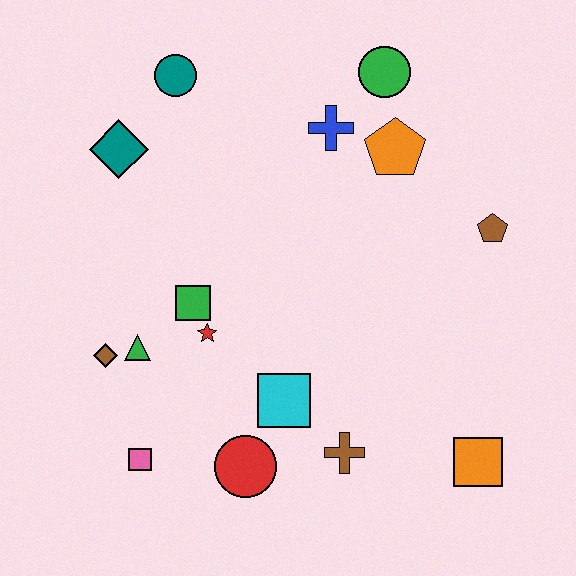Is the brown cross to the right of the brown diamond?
Yes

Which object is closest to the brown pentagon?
The orange pentagon is closest to the brown pentagon.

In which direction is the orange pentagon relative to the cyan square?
The orange pentagon is above the cyan square.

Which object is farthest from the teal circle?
The orange square is farthest from the teal circle.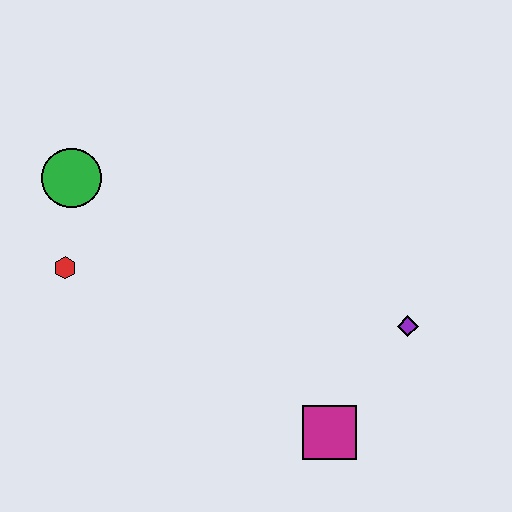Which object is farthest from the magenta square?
The green circle is farthest from the magenta square.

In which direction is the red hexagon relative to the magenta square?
The red hexagon is to the left of the magenta square.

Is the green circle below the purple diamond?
No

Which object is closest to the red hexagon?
The green circle is closest to the red hexagon.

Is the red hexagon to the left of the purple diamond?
Yes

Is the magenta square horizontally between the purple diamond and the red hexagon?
Yes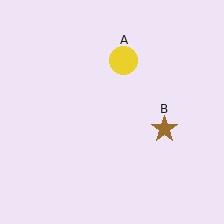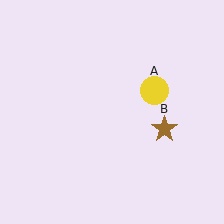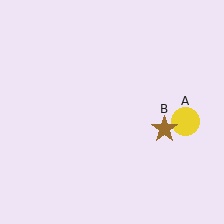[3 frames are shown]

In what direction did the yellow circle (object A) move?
The yellow circle (object A) moved down and to the right.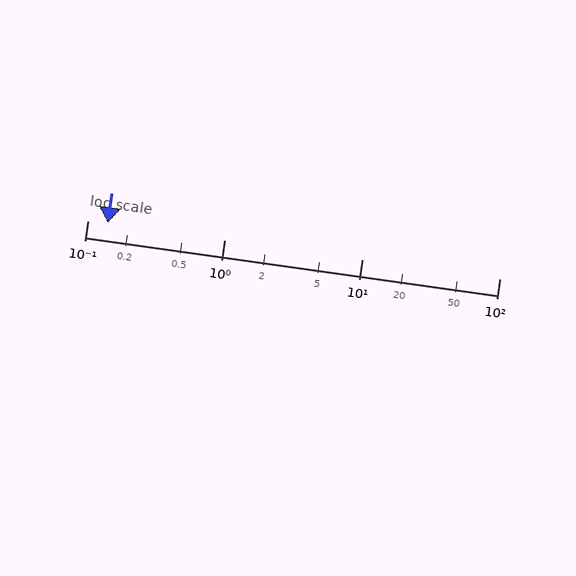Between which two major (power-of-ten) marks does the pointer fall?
The pointer is between 0.1 and 1.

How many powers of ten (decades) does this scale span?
The scale spans 3 decades, from 0.1 to 100.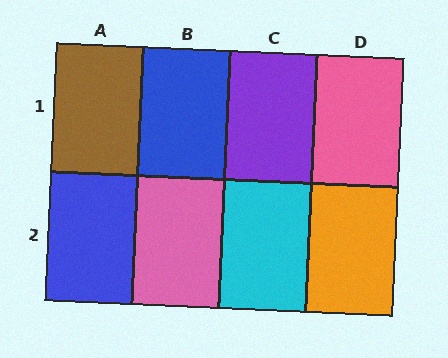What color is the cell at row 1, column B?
Blue.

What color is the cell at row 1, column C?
Purple.